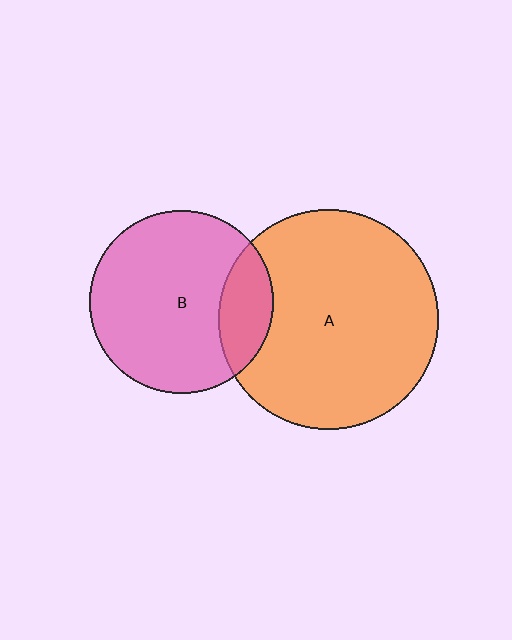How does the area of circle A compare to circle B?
Approximately 1.4 times.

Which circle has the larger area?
Circle A (orange).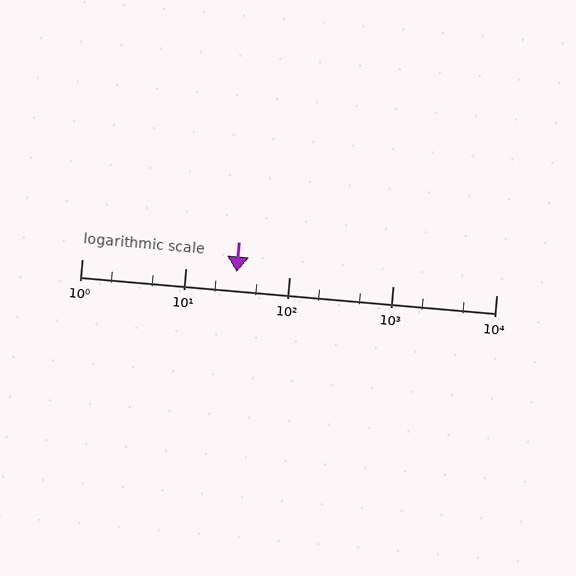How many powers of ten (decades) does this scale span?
The scale spans 4 decades, from 1 to 10000.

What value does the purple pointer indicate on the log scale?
The pointer indicates approximately 31.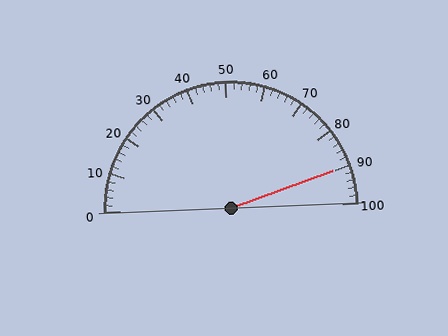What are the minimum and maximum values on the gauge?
The gauge ranges from 0 to 100.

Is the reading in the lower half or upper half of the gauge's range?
The reading is in the upper half of the range (0 to 100).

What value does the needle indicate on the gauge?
The needle indicates approximately 90.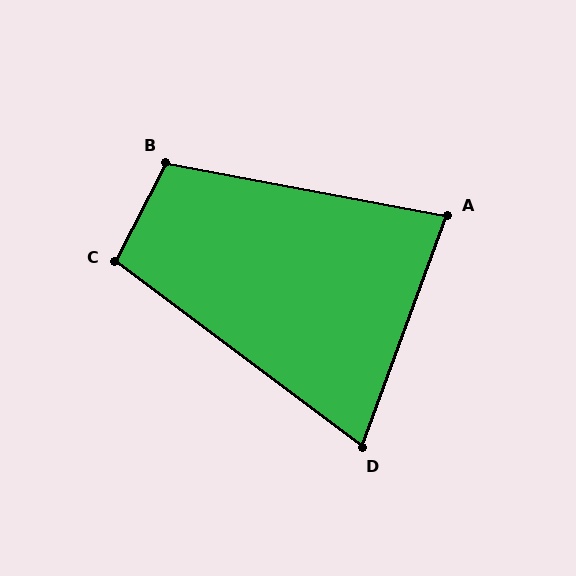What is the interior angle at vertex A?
Approximately 80 degrees (acute).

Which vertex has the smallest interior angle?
D, at approximately 73 degrees.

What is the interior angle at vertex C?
Approximately 100 degrees (obtuse).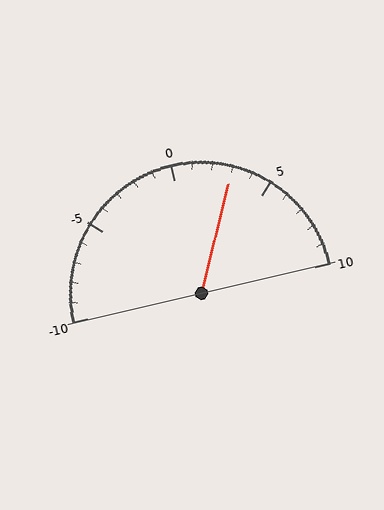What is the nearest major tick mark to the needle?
The nearest major tick mark is 5.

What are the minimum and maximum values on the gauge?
The gauge ranges from -10 to 10.